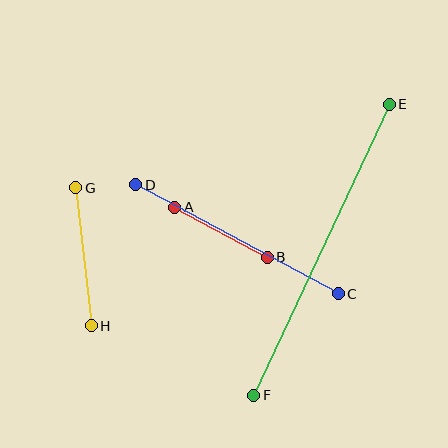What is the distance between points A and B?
The distance is approximately 105 pixels.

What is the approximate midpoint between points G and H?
The midpoint is at approximately (83, 257) pixels.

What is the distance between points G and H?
The distance is approximately 139 pixels.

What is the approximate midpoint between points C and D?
The midpoint is at approximately (237, 239) pixels.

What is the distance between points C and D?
The distance is approximately 230 pixels.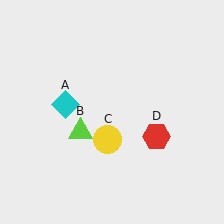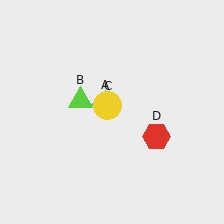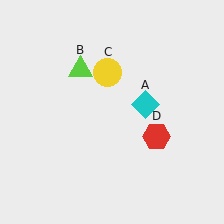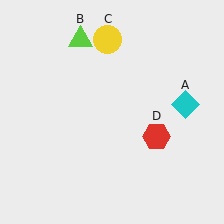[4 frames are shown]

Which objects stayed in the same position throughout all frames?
Red hexagon (object D) remained stationary.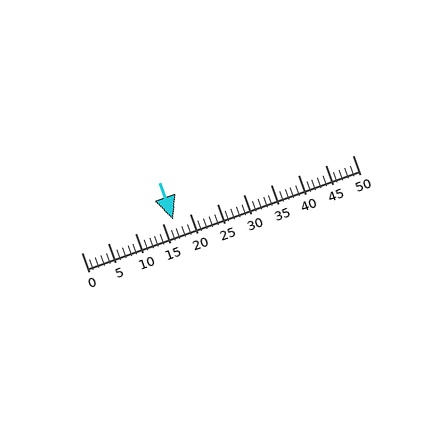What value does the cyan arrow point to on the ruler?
The cyan arrow points to approximately 17.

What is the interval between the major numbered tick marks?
The major tick marks are spaced 5 units apart.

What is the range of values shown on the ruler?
The ruler shows values from 0 to 50.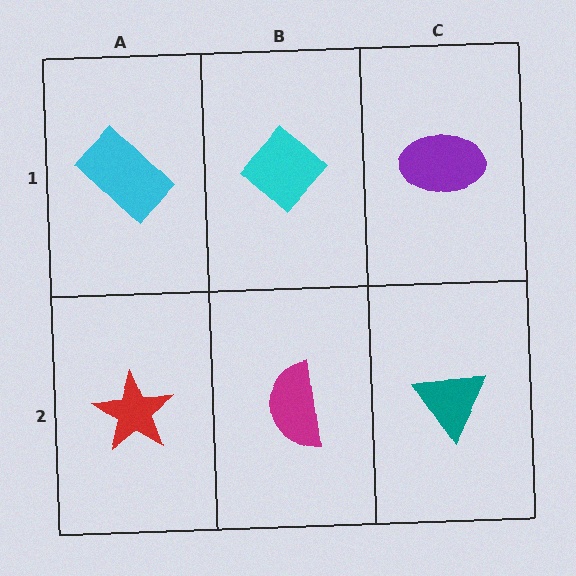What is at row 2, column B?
A magenta semicircle.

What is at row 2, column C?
A teal triangle.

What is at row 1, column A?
A cyan rectangle.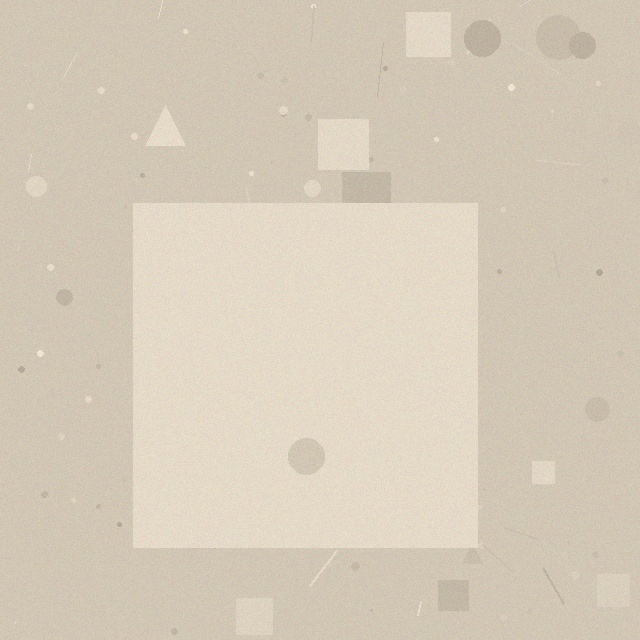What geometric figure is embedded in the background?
A square is embedded in the background.